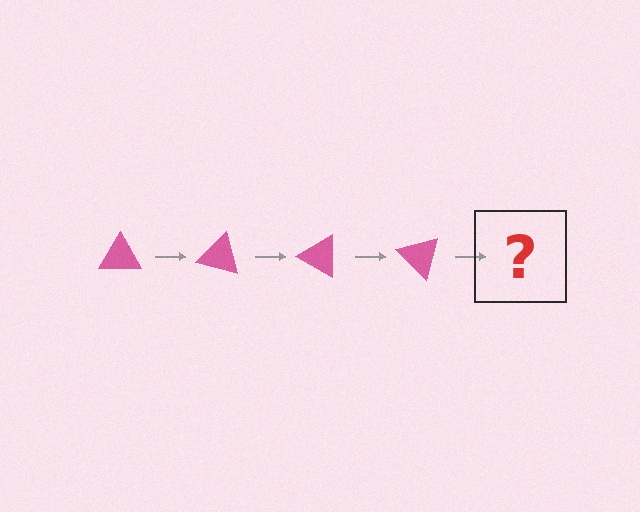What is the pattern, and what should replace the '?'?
The pattern is that the triangle rotates 15 degrees each step. The '?' should be a pink triangle rotated 60 degrees.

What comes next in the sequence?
The next element should be a pink triangle rotated 60 degrees.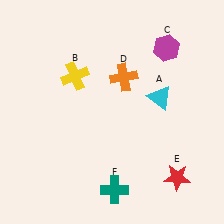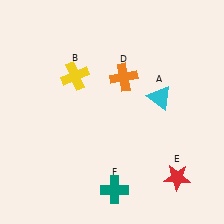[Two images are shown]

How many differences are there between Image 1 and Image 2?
There is 1 difference between the two images.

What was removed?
The magenta hexagon (C) was removed in Image 2.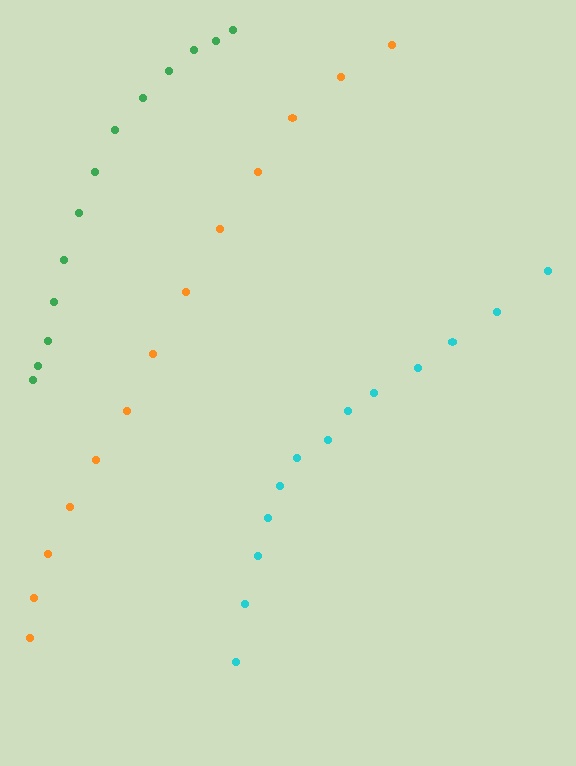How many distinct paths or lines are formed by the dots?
There are 3 distinct paths.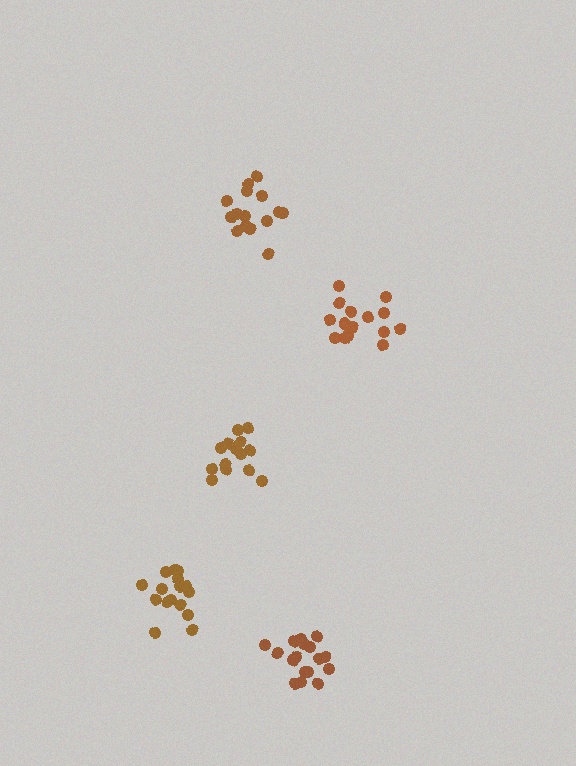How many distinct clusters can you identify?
There are 5 distinct clusters.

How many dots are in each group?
Group 1: 15 dots, Group 2: 16 dots, Group 3: 18 dots, Group 4: 17 dots, Group 5: 14 dots (80 total).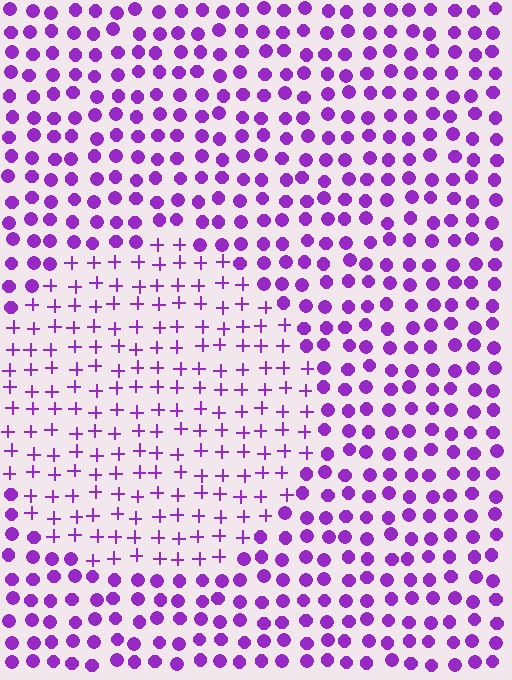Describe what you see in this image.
The image is filled with small purple elements arranged in a uniform grid. A circle-shaped region contains plus signs, while the surrounding area contains circles. The boundary is defined purely by the change in element shape.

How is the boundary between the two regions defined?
The boundary is defined by a change in element shape: plus signs inside vs. circles outside. All elements share the same color and spacing.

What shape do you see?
I see a circle.